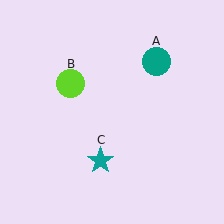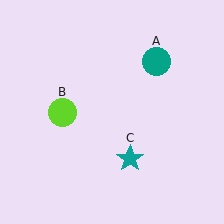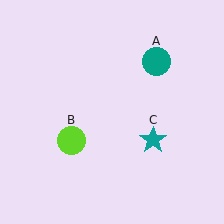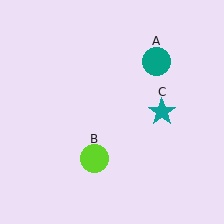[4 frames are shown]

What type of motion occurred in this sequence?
The lime circle (object B), teal star (object C) rotated counterclockwise around the center of the scene.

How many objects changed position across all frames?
2 objects changed position: lime circle (object B), teal star (object C).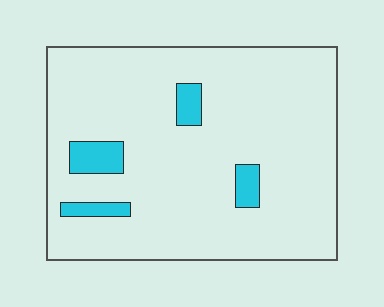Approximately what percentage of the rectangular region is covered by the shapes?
Approximately 10%.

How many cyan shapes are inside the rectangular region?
4.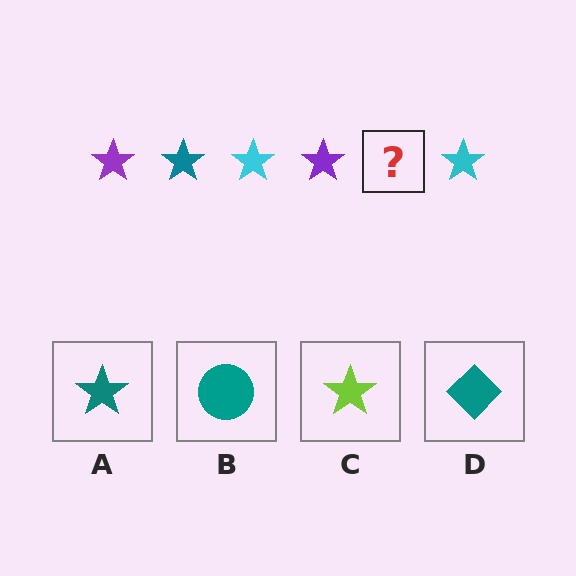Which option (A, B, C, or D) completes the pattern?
A.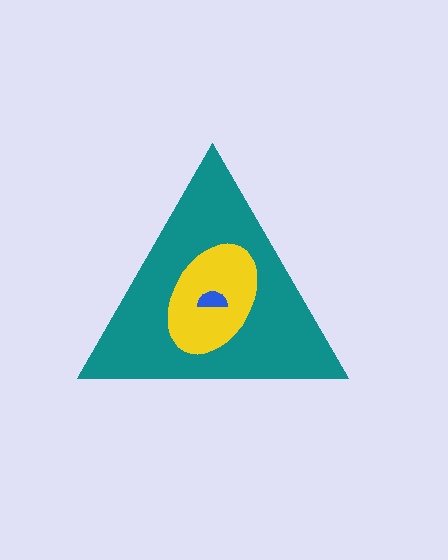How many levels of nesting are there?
3.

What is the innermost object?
The blue semicircle.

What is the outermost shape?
The teal triangle.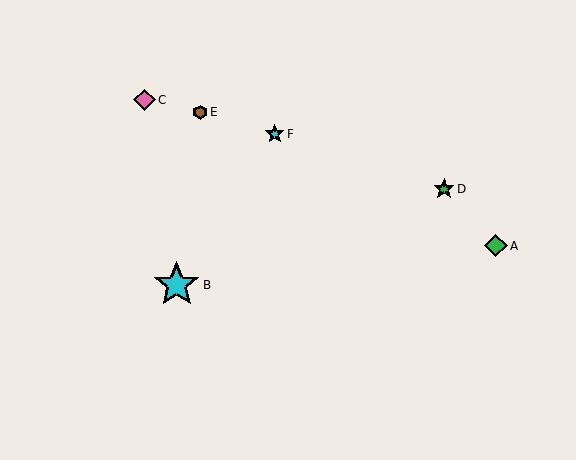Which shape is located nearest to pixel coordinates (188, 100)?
The brown hexagon (labeled E) at (200, 112) is nearest to that location.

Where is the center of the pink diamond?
The center of the pink diamond is at (145, 100).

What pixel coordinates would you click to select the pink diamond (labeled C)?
Click at (145, 100) to select the pink diamond C.